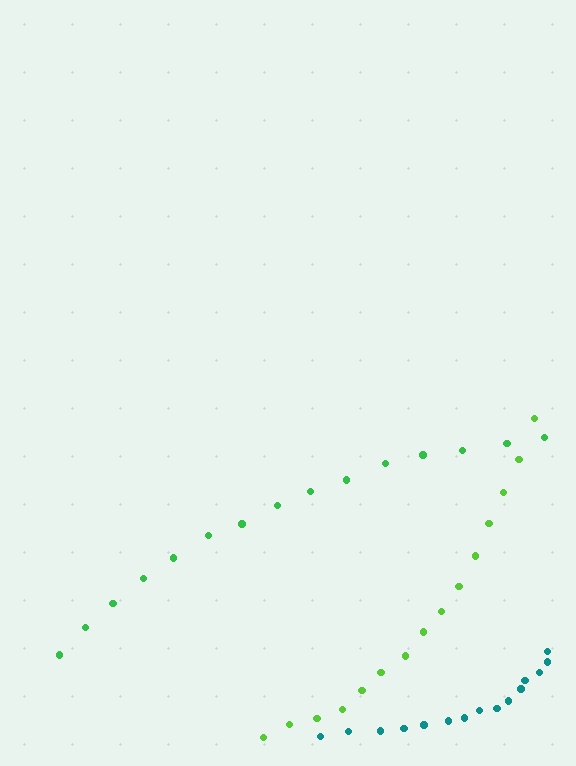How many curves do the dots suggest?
There are 3 distinct paths.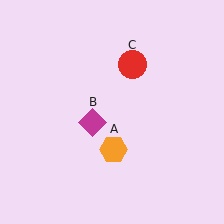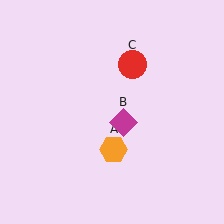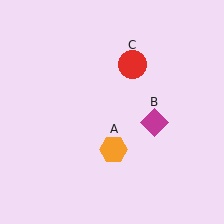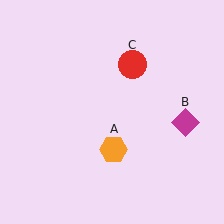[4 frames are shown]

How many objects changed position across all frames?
1 object changed position: magenta diamond (object B).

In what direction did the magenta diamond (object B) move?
The magenta diamond (object B) moved right.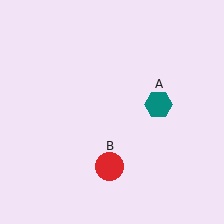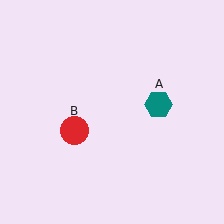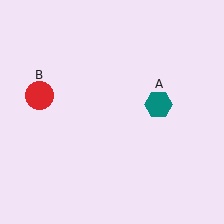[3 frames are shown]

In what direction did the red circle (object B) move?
The red circle (object B) moved up and to the left.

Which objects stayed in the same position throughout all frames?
Teal hexagon (object A) remained stationary.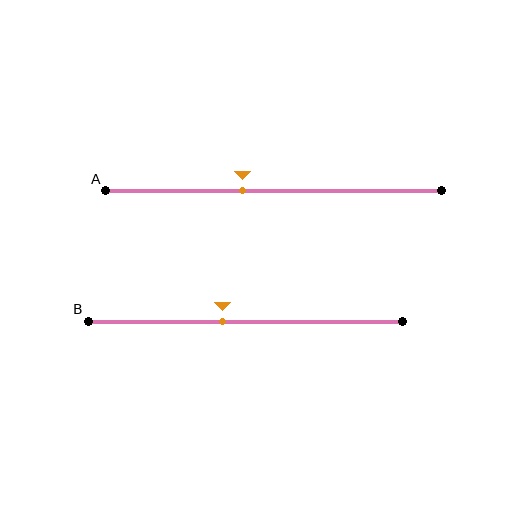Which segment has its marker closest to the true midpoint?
Segment B has its marker closest to the true midpoint.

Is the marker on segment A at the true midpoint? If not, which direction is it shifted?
No, the marker on segment A is shifted to the left by about 9% of the segment length.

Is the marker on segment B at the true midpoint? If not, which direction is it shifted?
No, the marker on segment B is shifted to the left by about 7% of the segment length.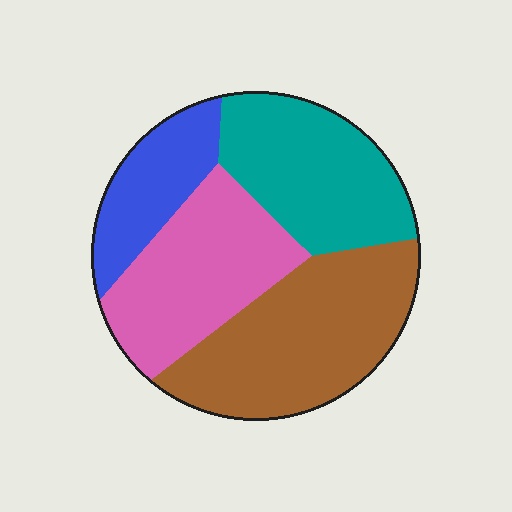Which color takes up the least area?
Blue, at roughly 15%.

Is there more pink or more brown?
Brown.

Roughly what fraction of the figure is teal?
Teal covers around 25% of the figure.